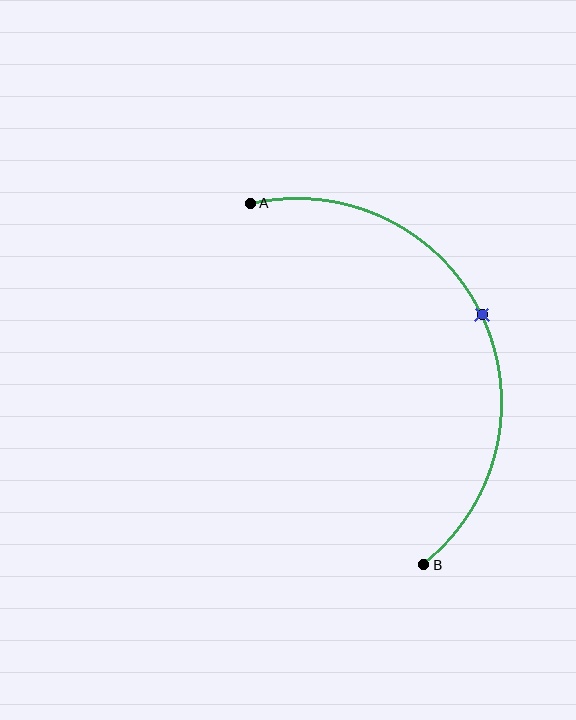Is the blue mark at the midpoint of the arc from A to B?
Yes. The blue mark lies on the arc at equal arc-length from both A and B — it is the arc midpoint.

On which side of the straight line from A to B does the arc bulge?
The arc bulges to the right of the straight line connecting A and B.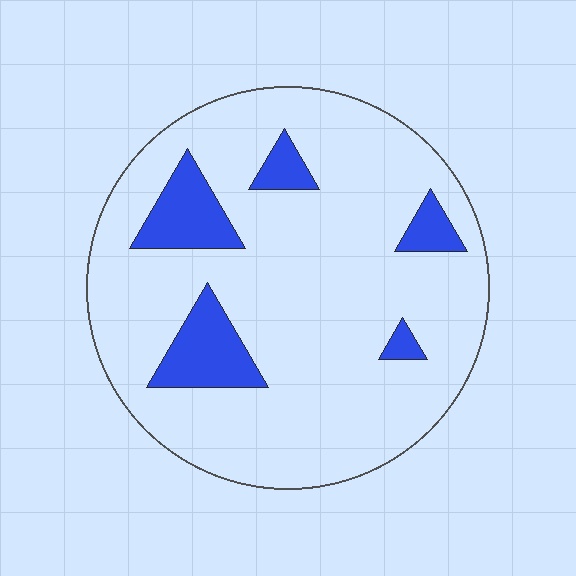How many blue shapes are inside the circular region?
5.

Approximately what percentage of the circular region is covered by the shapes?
Approximately 15%.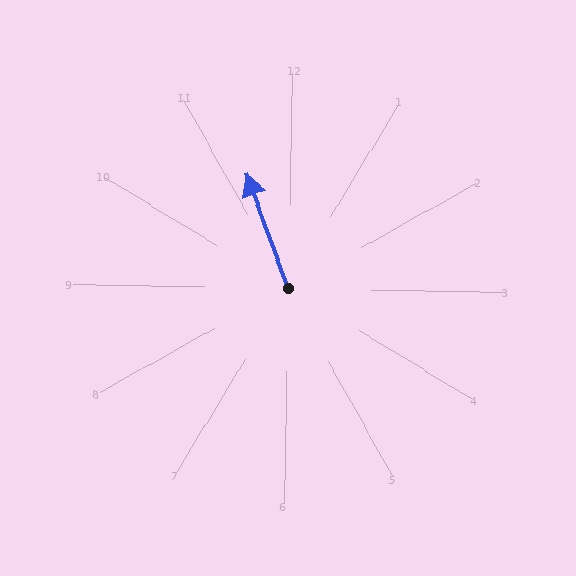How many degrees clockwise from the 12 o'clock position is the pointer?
Approximately 339 degrees.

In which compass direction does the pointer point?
North.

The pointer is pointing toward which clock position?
Roughly 11 o'clock.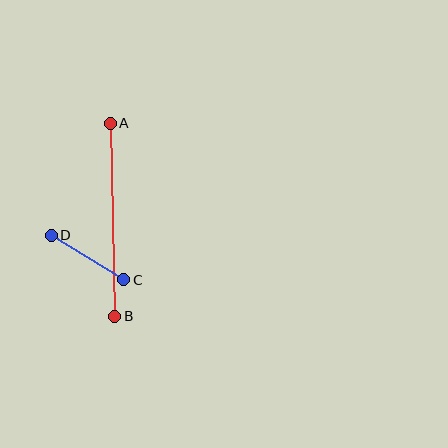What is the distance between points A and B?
The distance is approximately 193 pixels.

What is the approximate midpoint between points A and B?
The midpoint is at approximately (113, 220) pixels.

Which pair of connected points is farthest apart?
Points A and B are farthest apart.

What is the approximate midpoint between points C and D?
The midpoint is at approximately (88, 258) pixels.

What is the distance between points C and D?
The distance is approximately 85 pixels.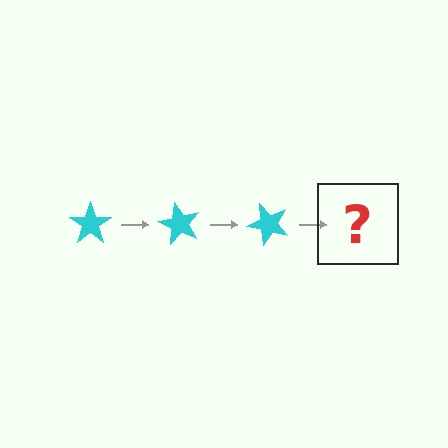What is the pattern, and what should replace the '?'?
The pattern is that the star rotates 60 degrees each step. The '?' should be a cyan star rotated 180 degrees.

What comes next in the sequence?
The next element should be a cyan star rotated 180 degrees.